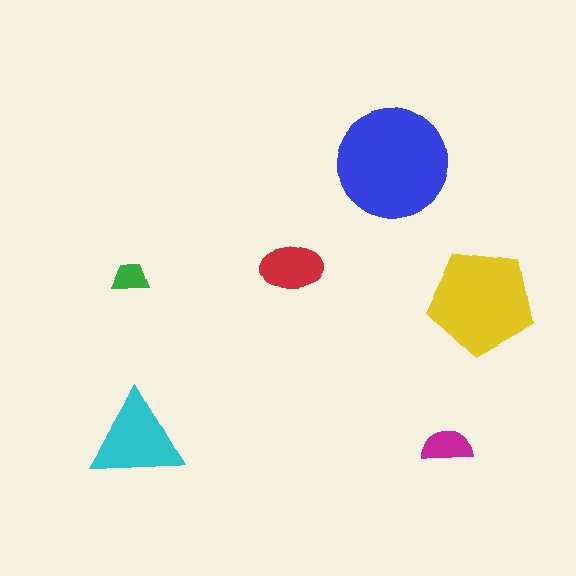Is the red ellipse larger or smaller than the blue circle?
Smaller.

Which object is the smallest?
The green trapezoid.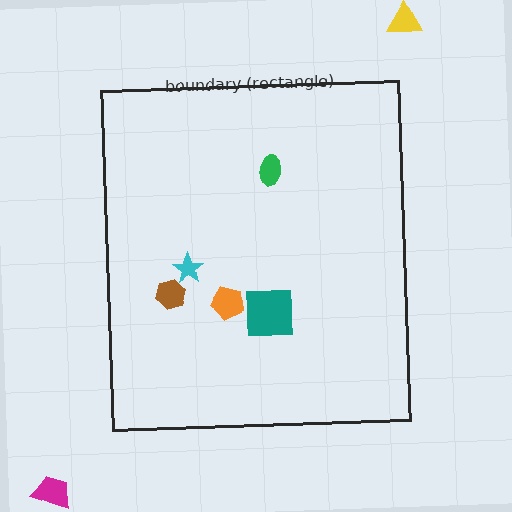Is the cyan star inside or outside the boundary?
Inside.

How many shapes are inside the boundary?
5 inside, 2 outside.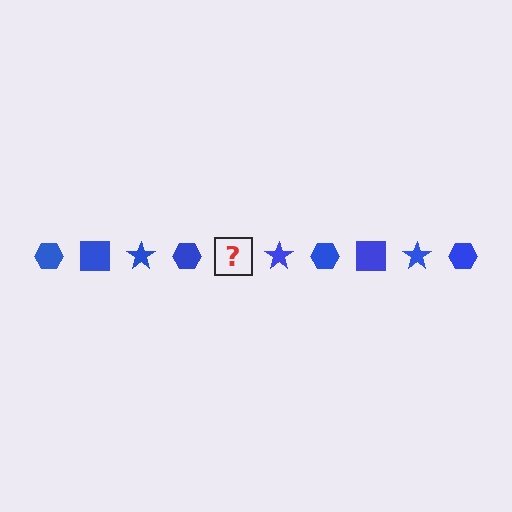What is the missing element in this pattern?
The missing element is a blue square.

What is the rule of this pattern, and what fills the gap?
The rule is that the pattern cycles through hexagon, square, star shapes in blue. The gap should be filled with a blue square.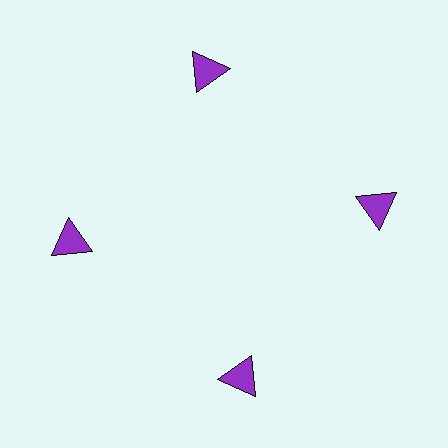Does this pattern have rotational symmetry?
Yes, this pattern has 4-fold rotational symmetry. It looks the same after rotating 90 degrees around the center.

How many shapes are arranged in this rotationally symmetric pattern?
There are 4 shapes, arranged in 4 groups of 1.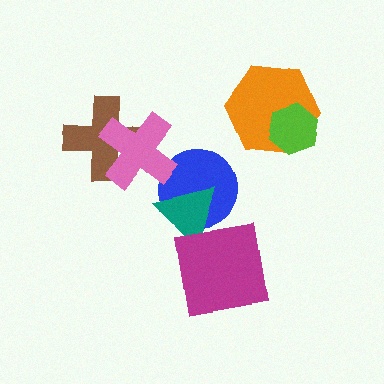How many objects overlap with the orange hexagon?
1 object overlaps with the orange hexagon.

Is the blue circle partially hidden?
Yes, it is partially covered by another shape.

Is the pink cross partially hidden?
No, no other shape covers it.